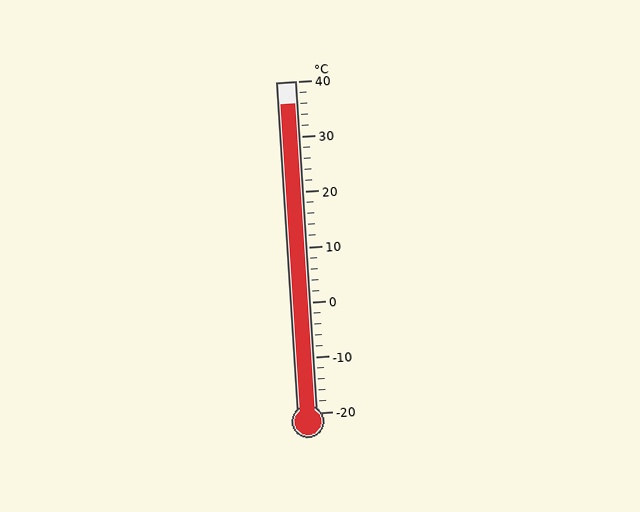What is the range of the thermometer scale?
The thermometer scale ranges from -20°C to 40°C.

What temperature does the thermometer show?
The thermometer shows approximately 36°C.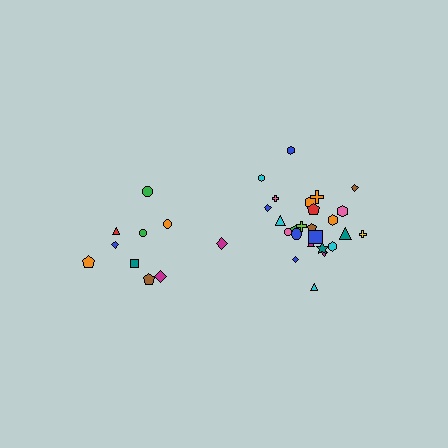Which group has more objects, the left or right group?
The right group.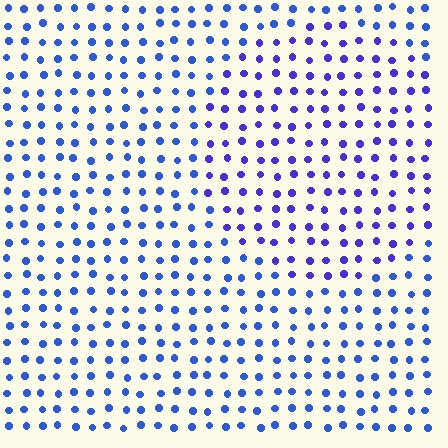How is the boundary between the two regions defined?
The boundary is defined purely by a slight shift in hue (about 25 degrees). Spacing, size, and orientation are identical on both sides.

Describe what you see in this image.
The image is filled with small blue elements in a uniform arrangement. A circle-shaped region is visible where the elements are tinted to a slightly different hue, forming a subtle color boundary.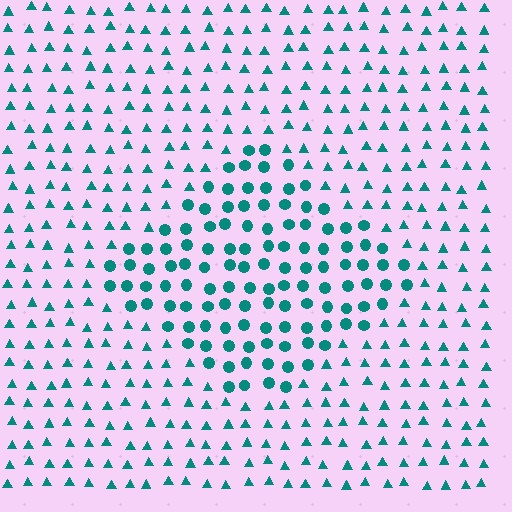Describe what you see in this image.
The image is filled with small teal elements arranged in a uniform grid. A diamond-shaped region contains circles, while the surrounding area contains triangles. The boundary is defined purely by the change in element shape.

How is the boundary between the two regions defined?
The boundary is defined by a change in element shape: circles inside vs. triangles outside. All elements share the same color and spacing.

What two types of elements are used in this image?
The image uses circles inside the diamond region and triangles outside it.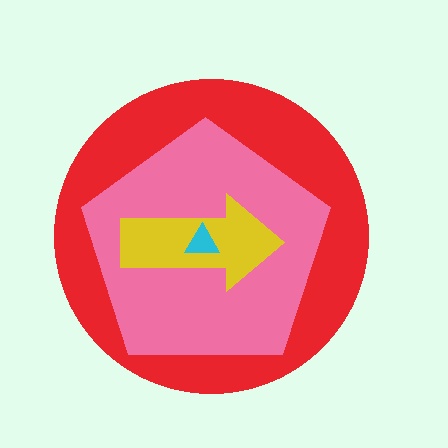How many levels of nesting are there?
4.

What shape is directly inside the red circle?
The pink pentagon.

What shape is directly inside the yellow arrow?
The cyan triangle.